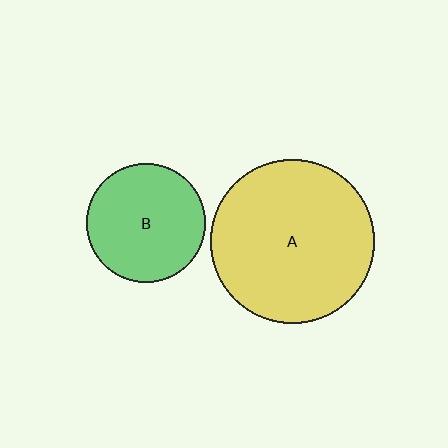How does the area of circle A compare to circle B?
Approximately 1.9 times.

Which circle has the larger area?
Circle A (yellow).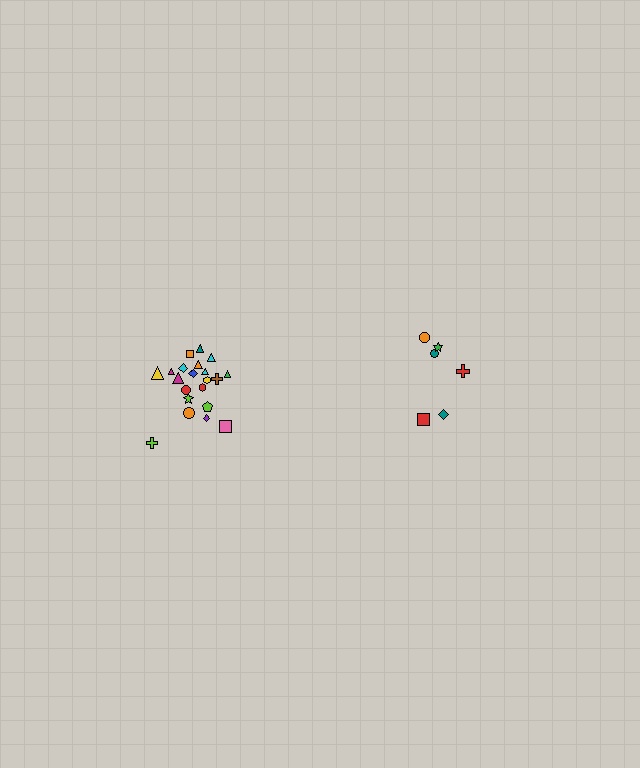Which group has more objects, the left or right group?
The left group.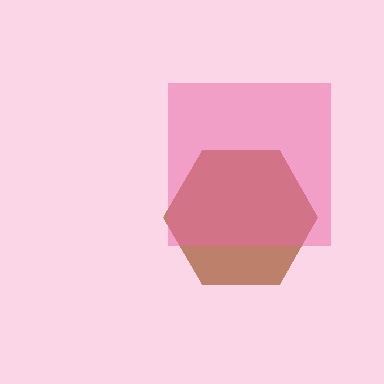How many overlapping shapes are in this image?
There are 2 overlapping shapes in the image.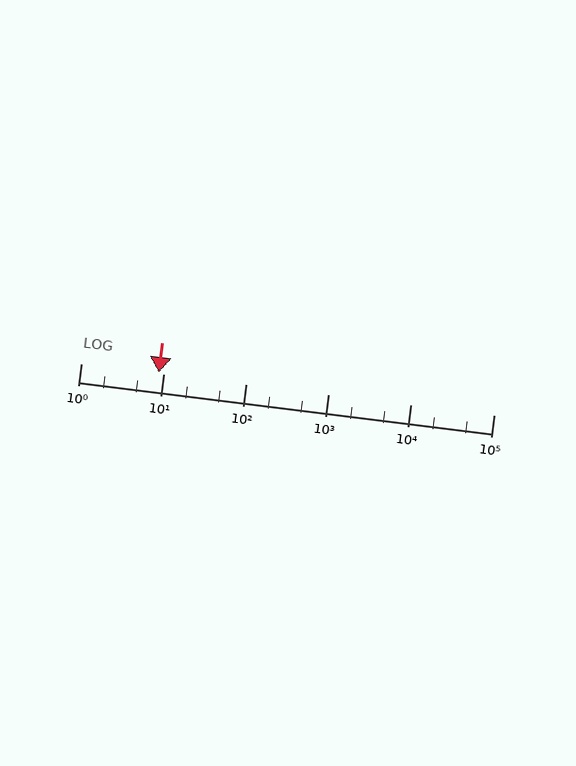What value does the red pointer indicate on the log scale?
The pointer indicates approximately 8.9.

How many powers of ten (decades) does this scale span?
The scale spans 5 decades, from 1 to 100000.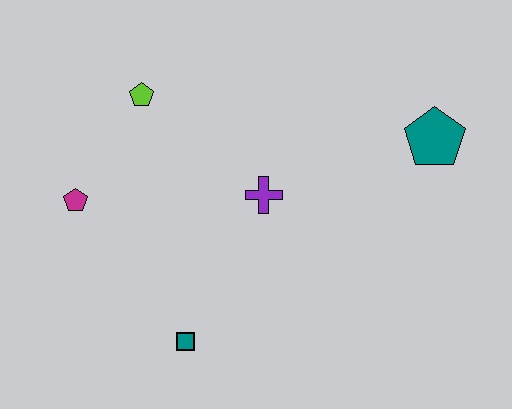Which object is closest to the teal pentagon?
The purple cross is closest to the teal pentagon.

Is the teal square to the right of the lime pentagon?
Yes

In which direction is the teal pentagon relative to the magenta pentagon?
The teal pentagon is to the right of the magenta pentagon.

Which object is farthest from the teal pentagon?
The magenta pentagon is farthest from the teal pentagon.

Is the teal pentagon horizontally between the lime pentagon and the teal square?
No